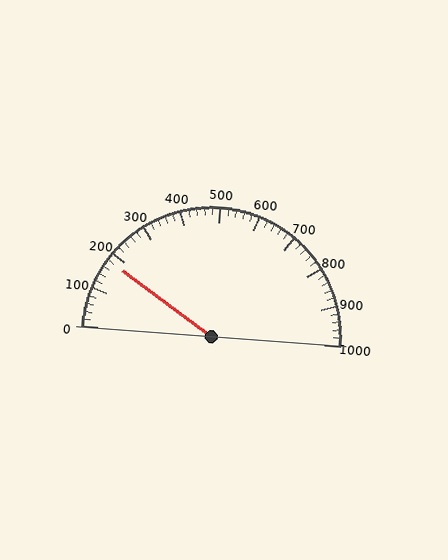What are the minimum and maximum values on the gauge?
The gauge ranges from 0 to 1000.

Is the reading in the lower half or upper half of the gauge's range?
The reading is in the lower half of the range (0 to 1000).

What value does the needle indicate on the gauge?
The needle indicates approximately 180.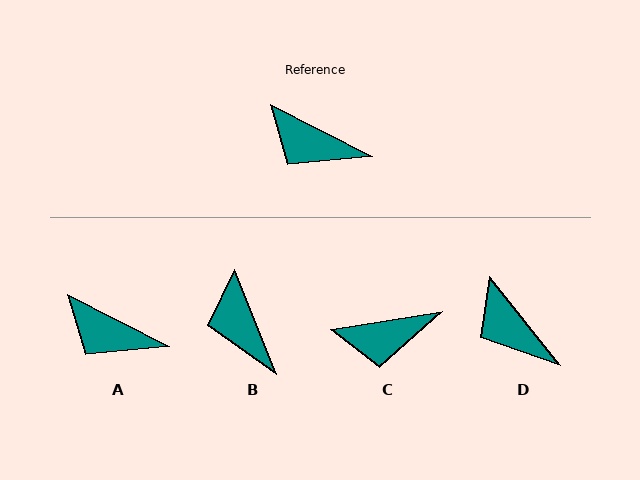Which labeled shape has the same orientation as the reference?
A.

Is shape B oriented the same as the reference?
No, it is off by about 41 degrees.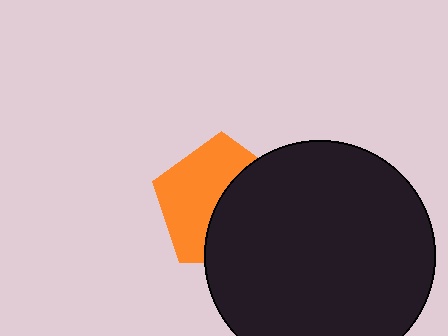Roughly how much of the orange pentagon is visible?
About half of it is visible (roughly 51%).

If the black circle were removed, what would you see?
You would see the complete orange pentagon.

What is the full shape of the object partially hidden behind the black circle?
The partially hidden object is an orange pentagon.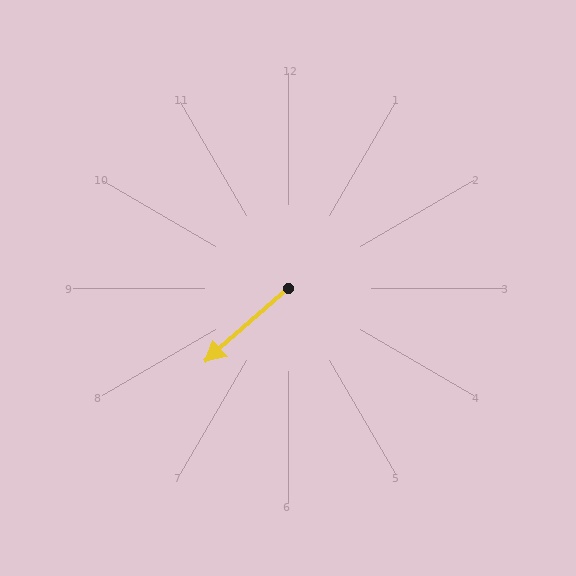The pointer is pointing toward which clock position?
Roughly 8 o'clock.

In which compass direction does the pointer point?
Southwest.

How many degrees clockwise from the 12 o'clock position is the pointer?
Approximately 228 degrees.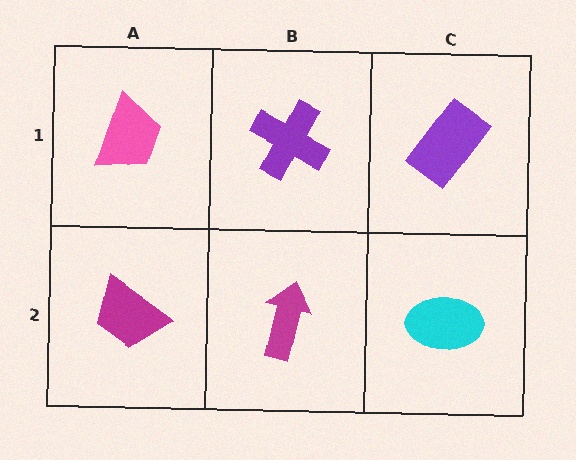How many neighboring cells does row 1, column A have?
2.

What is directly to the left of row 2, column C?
A magenta arrow.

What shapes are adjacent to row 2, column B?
A purple cross (row 1, column B), a magenta trapezoid (row 2, column A), a cyan ellipse (row 2, column C).